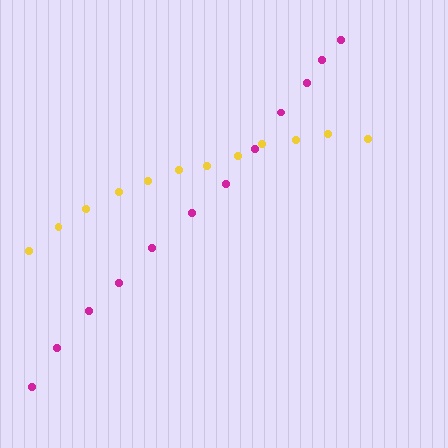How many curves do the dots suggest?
There are 2 distinct paths.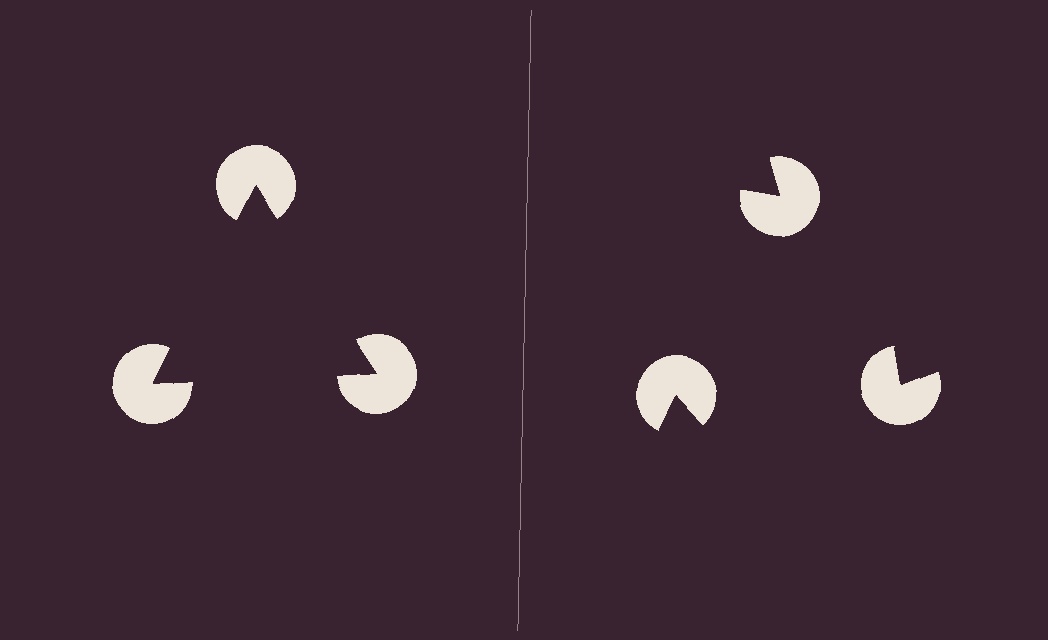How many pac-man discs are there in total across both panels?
6 — 3 on each side.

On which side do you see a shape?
An illusory triangle appears on the left side. On the right side the wedge cuts are rotated, so no coherent shape forms.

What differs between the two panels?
The pac-man discs are positioned identically on both sides; only the wedge orientations differ. On the left they align to a triangle; on the right they are misaligned.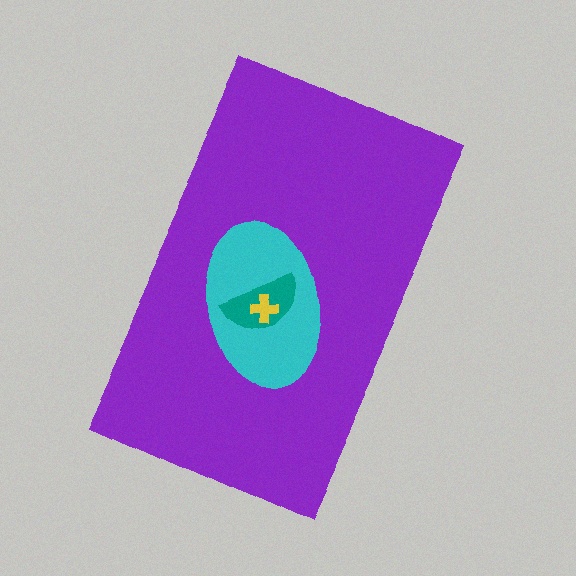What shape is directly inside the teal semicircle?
The yellow cross.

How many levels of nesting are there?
4.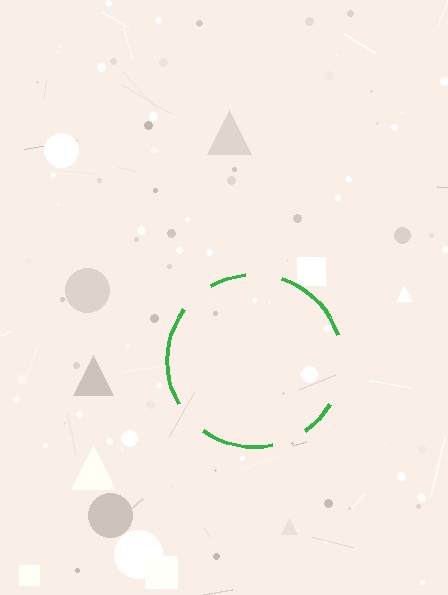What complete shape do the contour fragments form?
The contour fragments form a circle.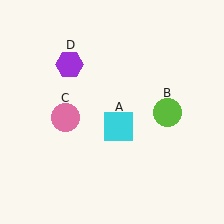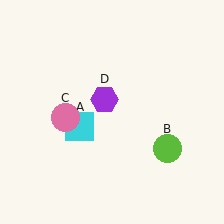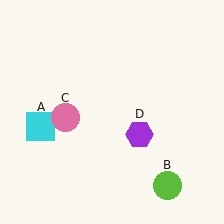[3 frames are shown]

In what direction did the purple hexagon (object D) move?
The purple hexagon (object D) moved down and to the right.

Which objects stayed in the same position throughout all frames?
Pink circle (object C) remained stationary.